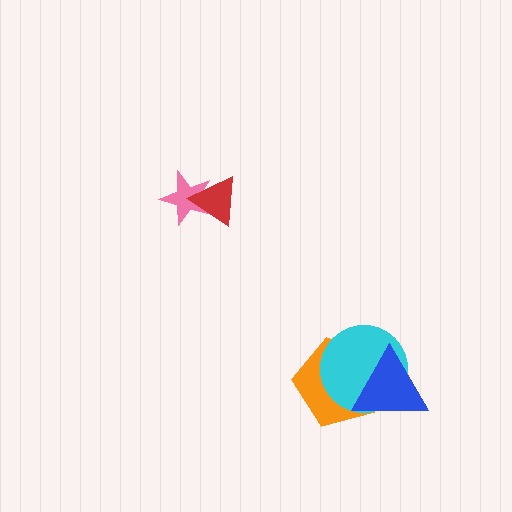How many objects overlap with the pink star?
1 object overlaps with the pink star.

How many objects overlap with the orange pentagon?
2 objects overlap with the orange pentagon.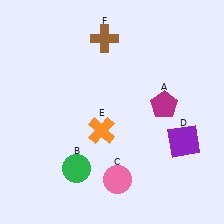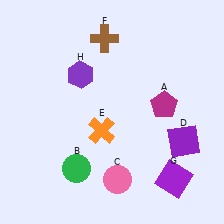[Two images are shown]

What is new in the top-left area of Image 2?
A purple hexagon (H) was added in the top-left area of Image 2.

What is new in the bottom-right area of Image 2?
A purple square (G) was added in the bottom-right area of Image 2.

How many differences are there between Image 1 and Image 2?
There are 2 differences between the two images.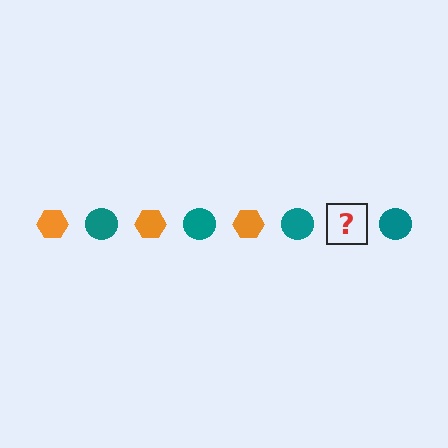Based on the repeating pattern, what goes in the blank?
The blank should be an orange hexagon.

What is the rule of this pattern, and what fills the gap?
The rule is that the pattern alternates between orange hexagon and teal circle. The gap should be filled with an orange hexagon.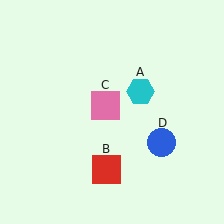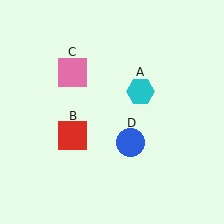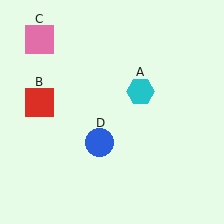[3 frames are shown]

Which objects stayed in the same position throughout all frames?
Cyan hexagon (object A) remained stationary.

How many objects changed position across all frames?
3 objects changed position: red square (object B), pink square (object C), blue circle (object D).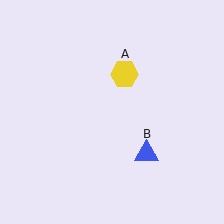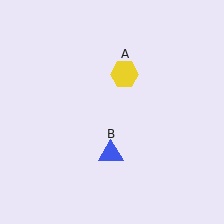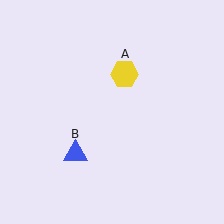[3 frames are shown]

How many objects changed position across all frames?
1 object changed position: blue triangle (object B).